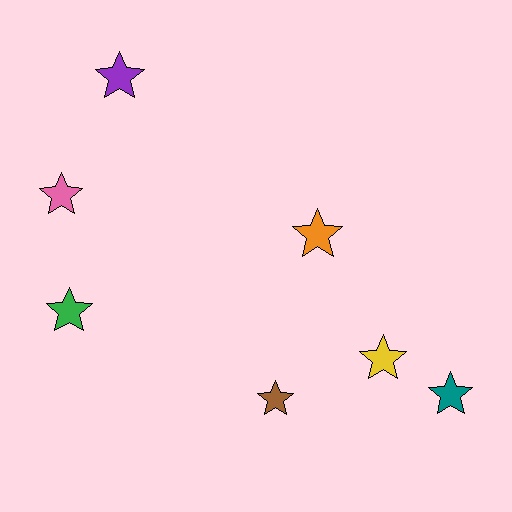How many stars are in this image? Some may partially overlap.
There are 7 stars.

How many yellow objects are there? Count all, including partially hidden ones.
There is 1 yellow object.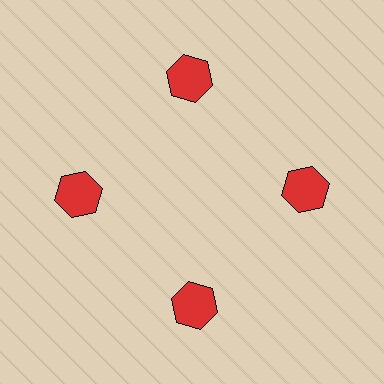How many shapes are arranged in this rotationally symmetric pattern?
There are 4 shapes, arranged in 4 groups of 1.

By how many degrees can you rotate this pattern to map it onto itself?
The pattern maps onto itself every 90 degrees of rotation.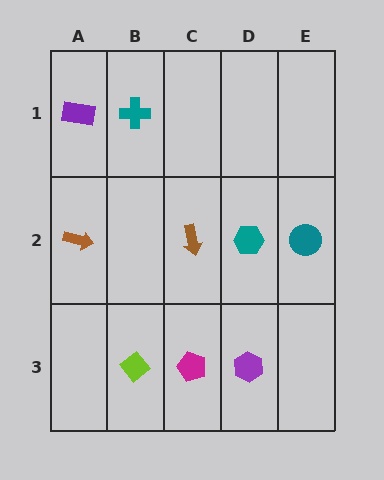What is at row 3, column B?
A lime diamond.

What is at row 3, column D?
A purple hexagon.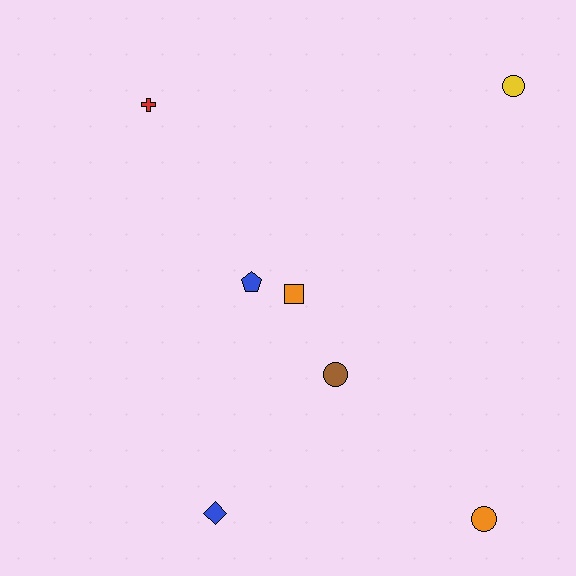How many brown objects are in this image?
There is 1 brown object.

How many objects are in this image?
There are 7 objects.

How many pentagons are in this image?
There is 1 pentagon.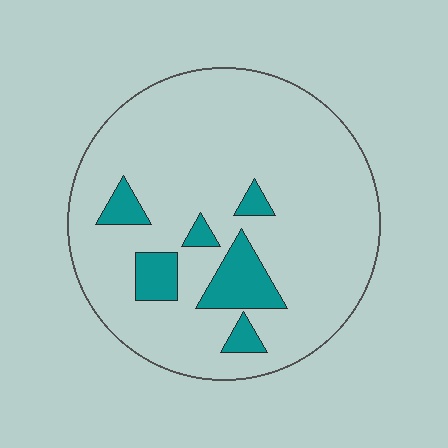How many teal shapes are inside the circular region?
6.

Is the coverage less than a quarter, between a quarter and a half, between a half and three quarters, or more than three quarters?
Less than a quarter.